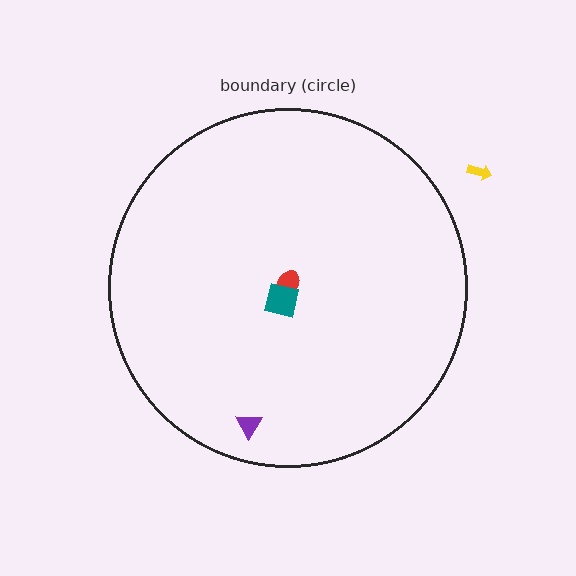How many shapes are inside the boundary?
3 inside, 1 outside.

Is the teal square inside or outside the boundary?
Inside.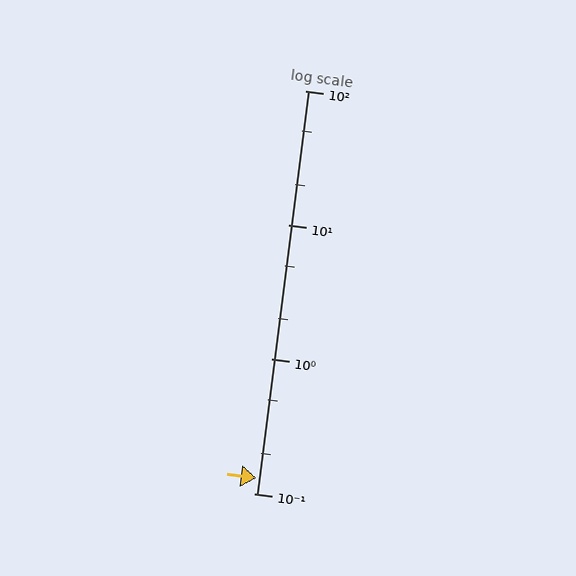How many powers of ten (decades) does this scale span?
The scale spans 3 decades, from 0.1 to 100.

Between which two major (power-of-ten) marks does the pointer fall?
The pointer is between 0.1 and 1.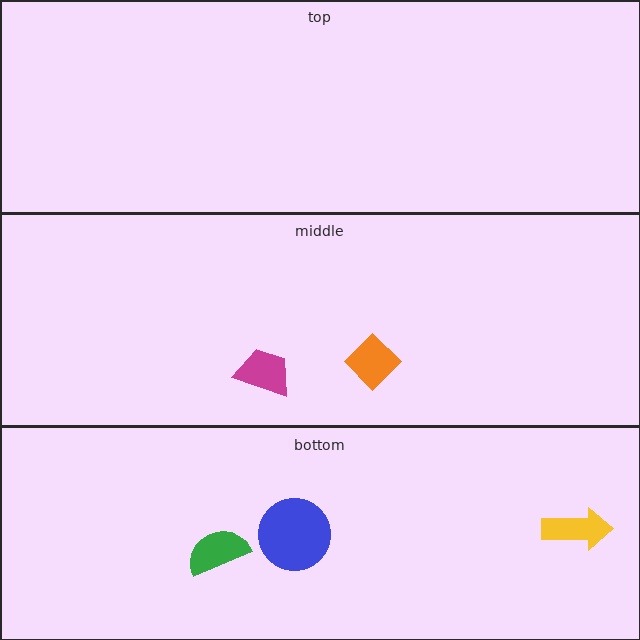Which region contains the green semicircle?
The bottom region.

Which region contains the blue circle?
The bottom region.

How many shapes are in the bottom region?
3.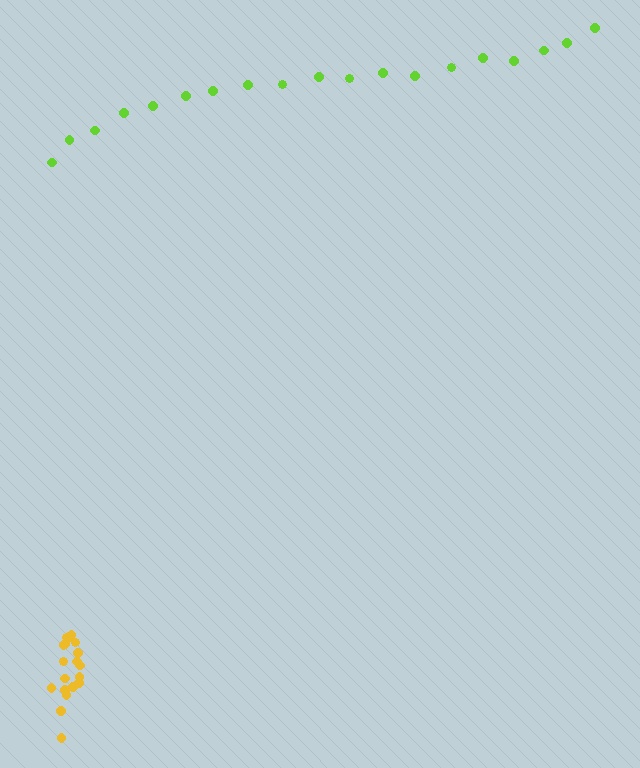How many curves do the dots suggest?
There are 2 distinct paths.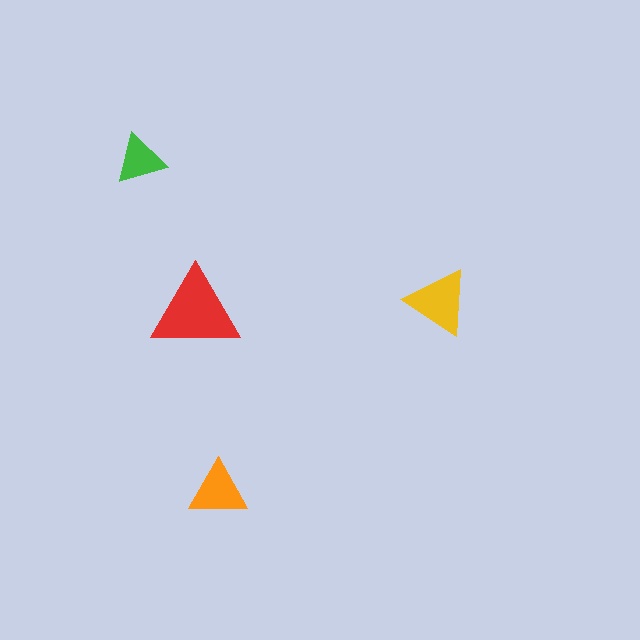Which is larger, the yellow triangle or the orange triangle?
The yellow one.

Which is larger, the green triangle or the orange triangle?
The orange one.